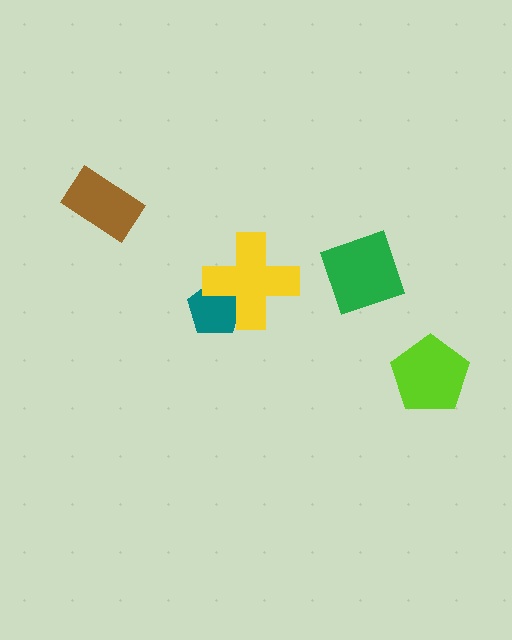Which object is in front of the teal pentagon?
The yellow cross is in front of the teal pentagon.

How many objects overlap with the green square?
0 objects overlap with the green square.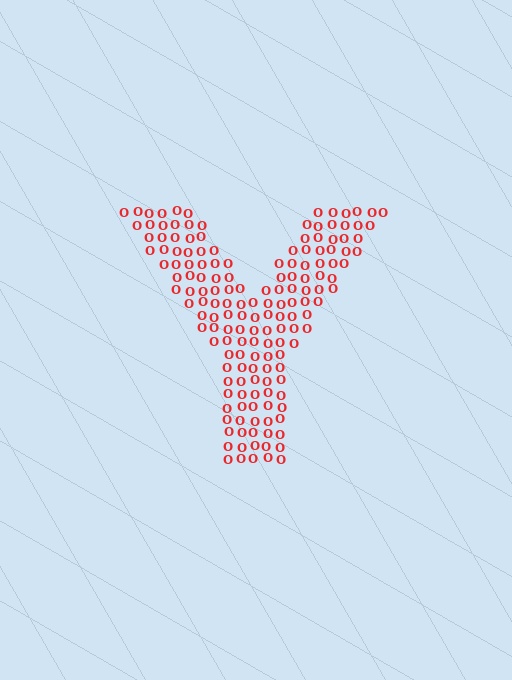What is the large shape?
The large shape is the letter Y.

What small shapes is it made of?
It is made of small letter O's.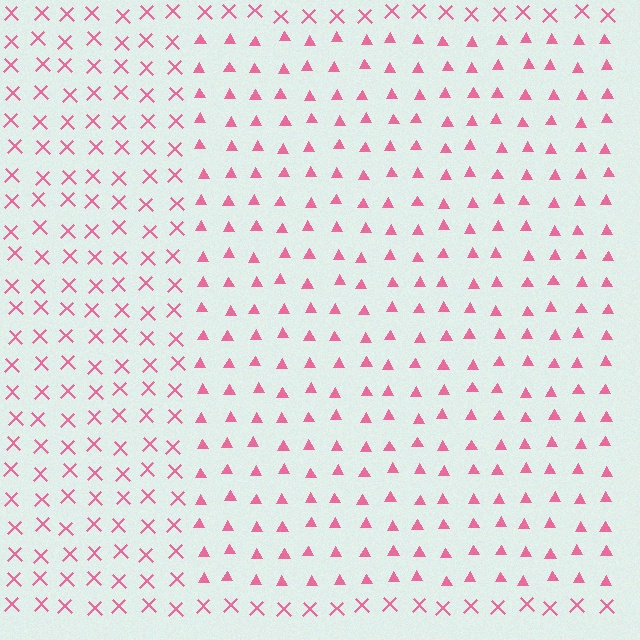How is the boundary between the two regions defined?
The boundary is defined by a change in element shape: triangles inside vs. X marks outside. All elements share the same color and spacing.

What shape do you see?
I see a rectangle.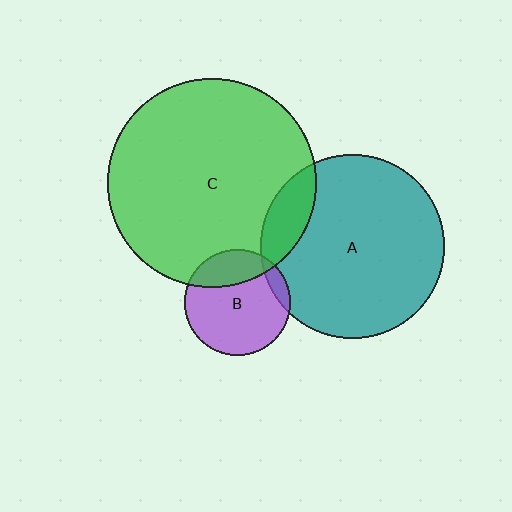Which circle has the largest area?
Circle C (green).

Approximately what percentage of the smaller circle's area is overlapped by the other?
Approximately 25%.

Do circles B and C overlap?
Yes.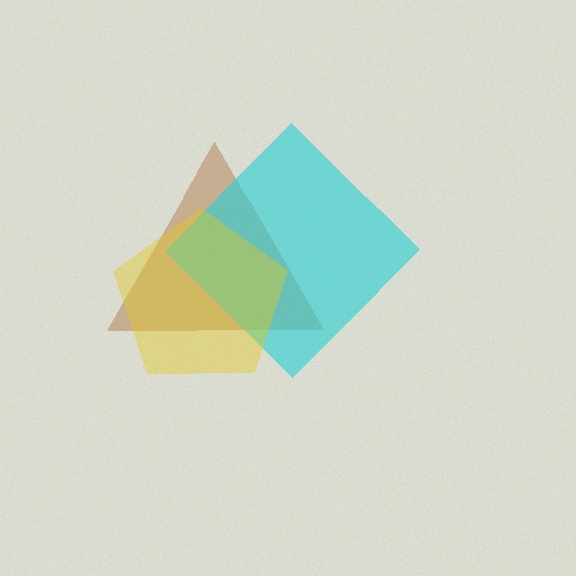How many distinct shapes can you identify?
There are 3 distinct shapes: a brown triangle, a cyan diamond, a yellow pentagon.